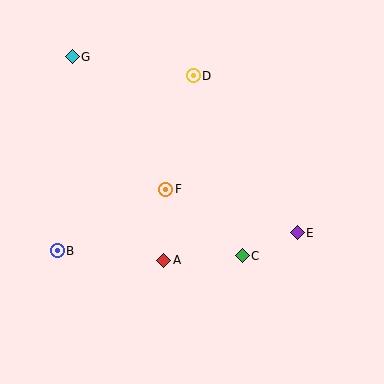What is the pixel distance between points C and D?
The distance between C and D is 186 pixels.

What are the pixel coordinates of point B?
Point B is at (57, 251).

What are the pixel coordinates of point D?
Point D is at (193, 76).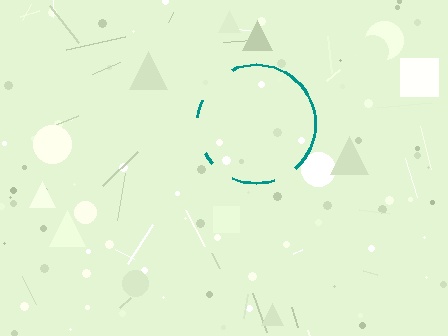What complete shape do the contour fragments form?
The contour fragments form a circle.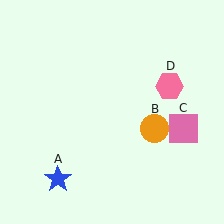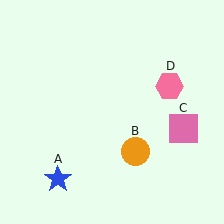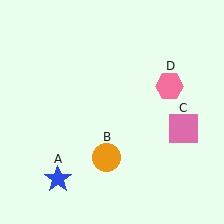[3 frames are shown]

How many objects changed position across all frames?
1 object changed position: orange circle (object B).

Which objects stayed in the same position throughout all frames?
Blue star (object A) and pink square (object C) and pink hexagon (object D) remained stationary.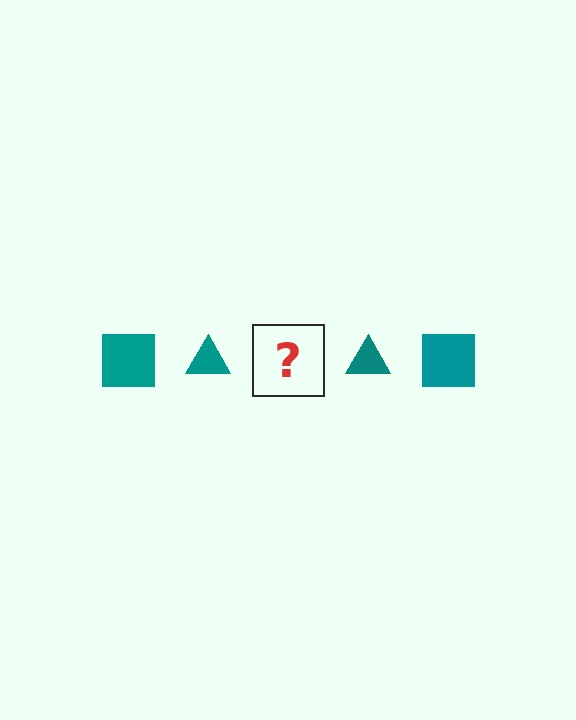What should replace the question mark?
The question mark should be replaced with a teal square.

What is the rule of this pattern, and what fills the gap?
The rule is that the pattern cycles through square, triangle shapes in teal. The gap should be filled with a teal square.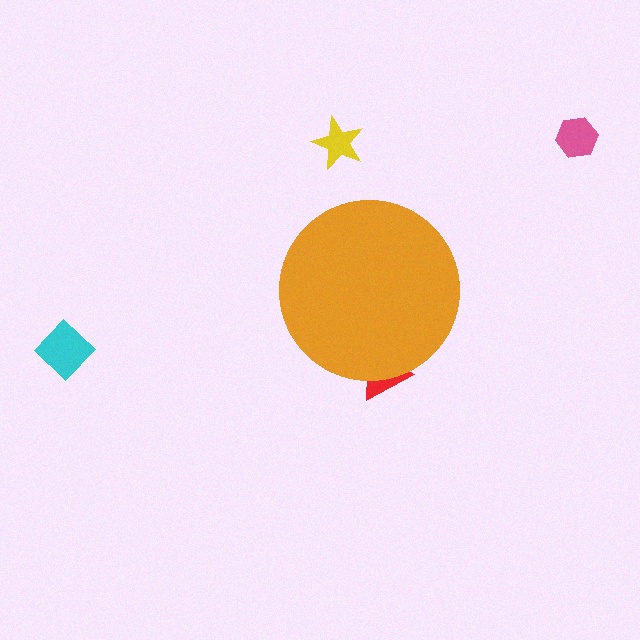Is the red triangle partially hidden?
Yes, the red triangle is partially hidden behind the orange circle.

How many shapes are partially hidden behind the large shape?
1 shape is partially hidden.